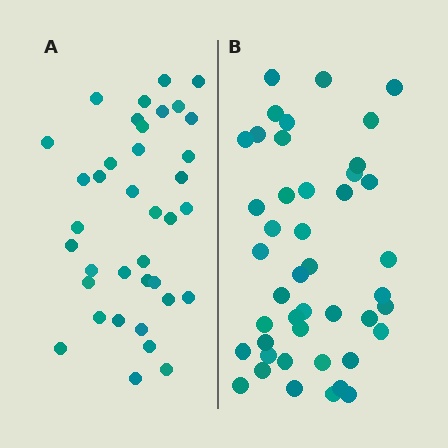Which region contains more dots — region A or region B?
Region B (the right region) has more dots.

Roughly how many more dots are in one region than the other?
Region B has roughly 8 or so more dots than region A.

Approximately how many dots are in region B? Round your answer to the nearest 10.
About 40 dots. (The exact count is 44, which rounds to 40.)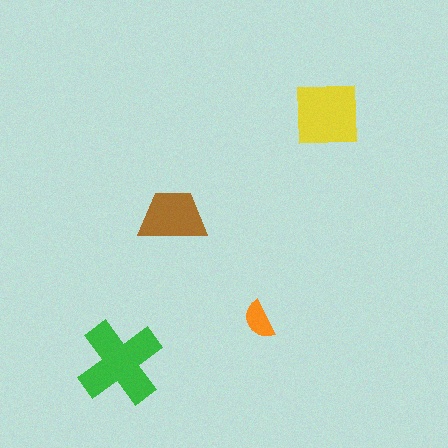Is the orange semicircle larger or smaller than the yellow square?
Smaller.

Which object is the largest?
The green cross.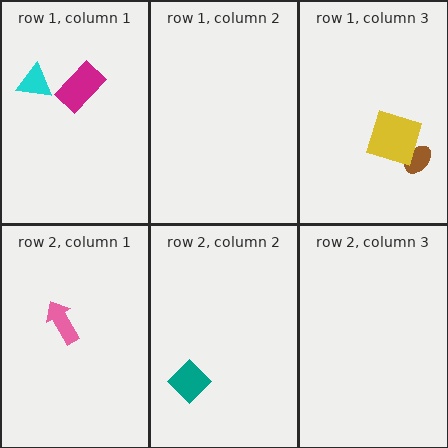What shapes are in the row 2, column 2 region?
The teal diamond.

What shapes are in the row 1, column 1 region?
The cyan triangle, the magenta rectangle.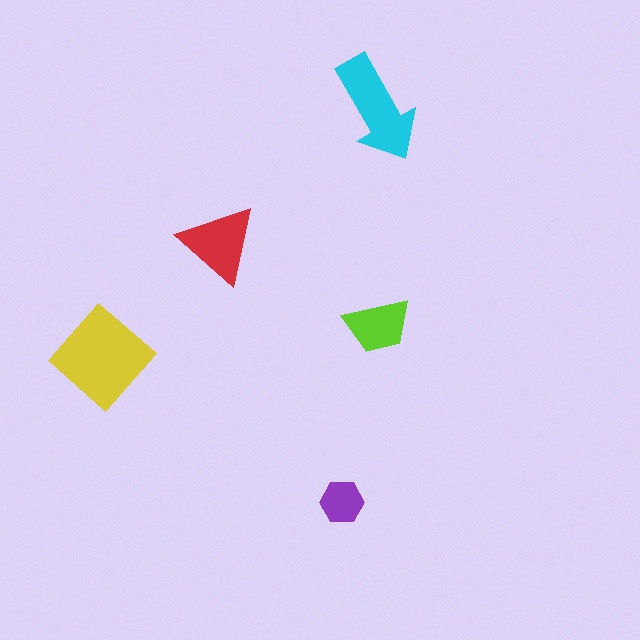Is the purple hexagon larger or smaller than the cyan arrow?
Smaller.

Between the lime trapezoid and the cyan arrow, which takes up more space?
The cyan arrow.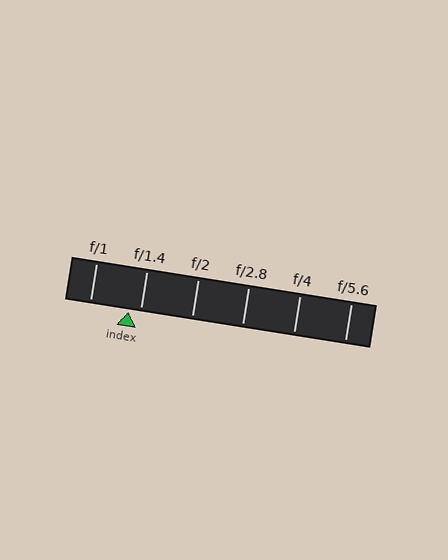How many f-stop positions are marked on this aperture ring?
There are 6 f-stop positions marked.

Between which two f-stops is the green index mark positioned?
The index mark is between f/1 and f/1.4.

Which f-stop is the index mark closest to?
The index mark is closest to f/1.4.